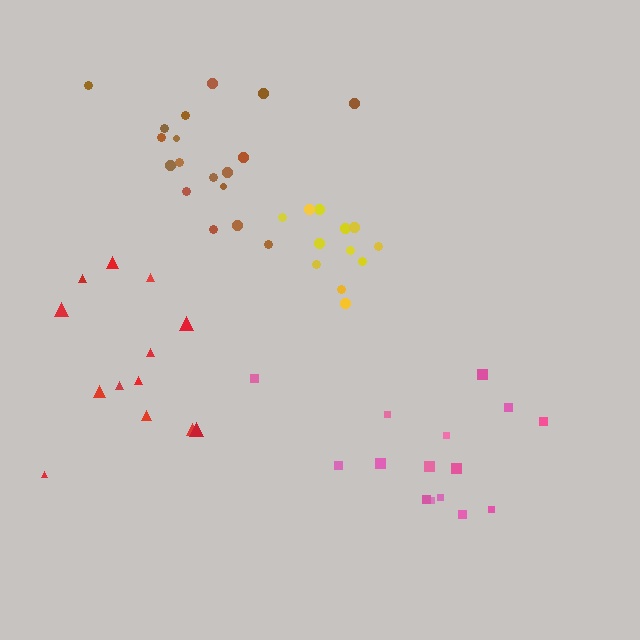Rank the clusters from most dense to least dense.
yellow, brown, pink, red.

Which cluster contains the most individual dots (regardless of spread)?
Brown (18).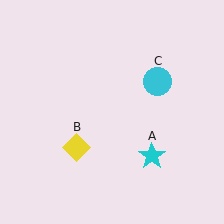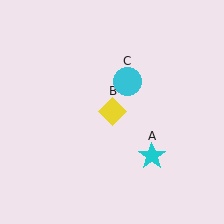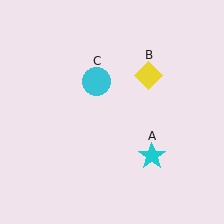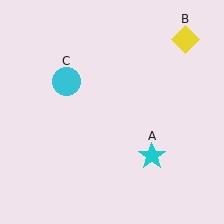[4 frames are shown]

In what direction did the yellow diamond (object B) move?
The yellow diamond (object B) moved up and to the right.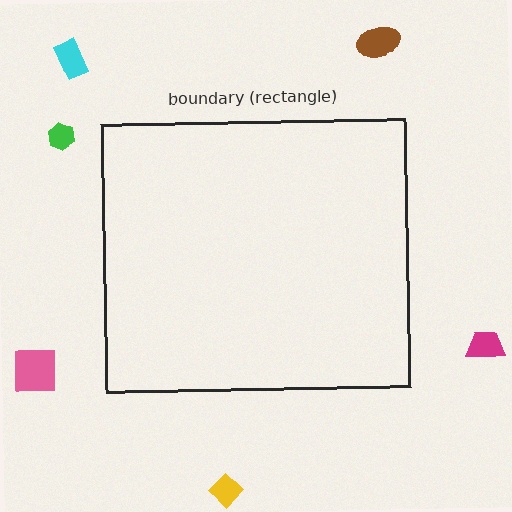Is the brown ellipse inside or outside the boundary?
Outside.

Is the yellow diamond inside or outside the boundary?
Outside.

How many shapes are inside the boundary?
0 inside, 6 outside.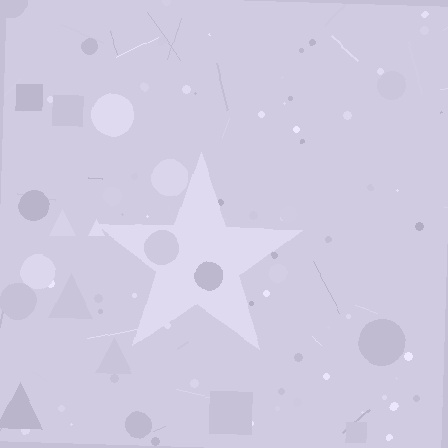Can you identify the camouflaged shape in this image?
The camouflaged shape is a star.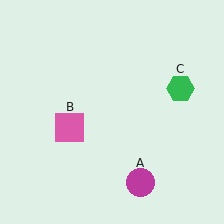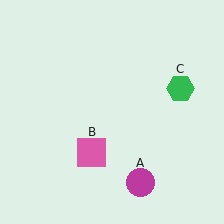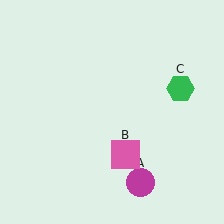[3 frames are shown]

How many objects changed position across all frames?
1 object changed position: pink square (object B).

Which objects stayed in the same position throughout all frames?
Magenta circle (object A) and green hexagon (object C) remained stationary.